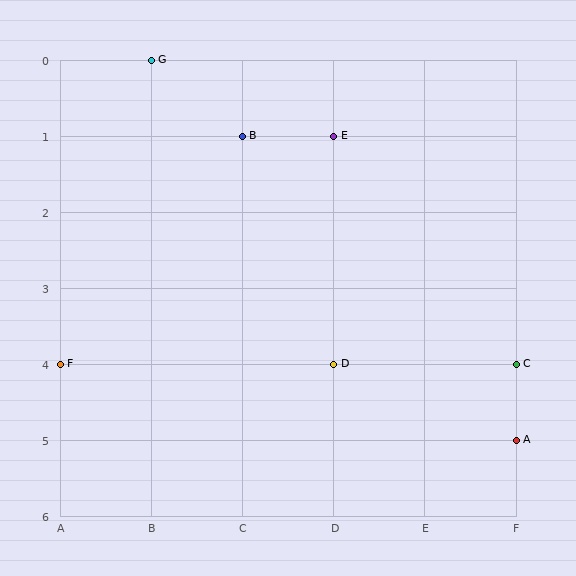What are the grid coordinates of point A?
Point A is at grid coordinates (F, 5).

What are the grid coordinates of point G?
Point G is at grid coordinates (B, 0).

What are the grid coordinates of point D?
Point D is at grid coordinates (D, 4).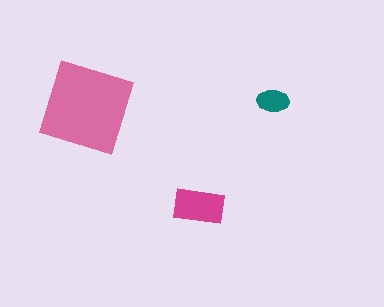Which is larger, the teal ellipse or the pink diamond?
The pink diamond.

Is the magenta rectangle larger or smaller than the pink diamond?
Smaller.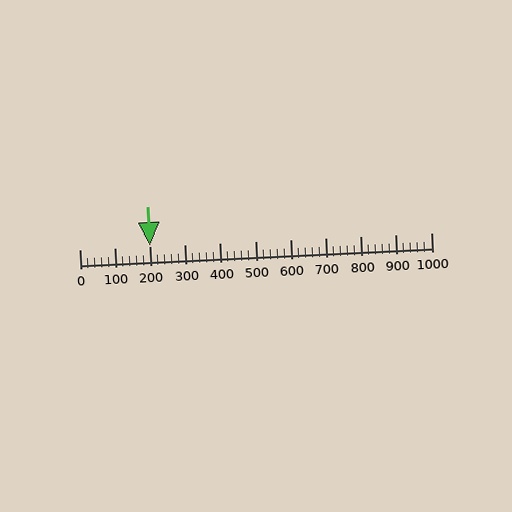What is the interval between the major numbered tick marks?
The major tick marks are spaced 100 units apart.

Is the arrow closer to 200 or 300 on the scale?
The arrow is closer to 200.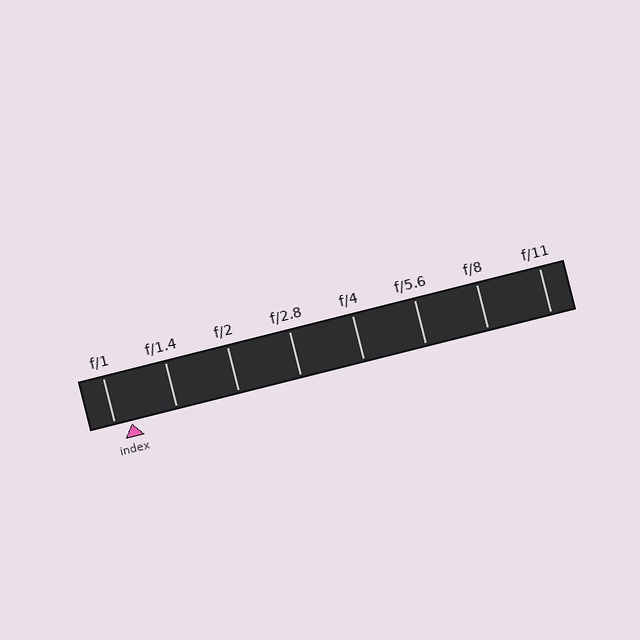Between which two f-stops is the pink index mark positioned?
The index mark is between f/1 and f/1.4.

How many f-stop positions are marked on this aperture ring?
There are 8 f-stop positions marked.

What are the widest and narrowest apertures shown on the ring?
The widest aperture shown is f/1 and the narrowest is f/11.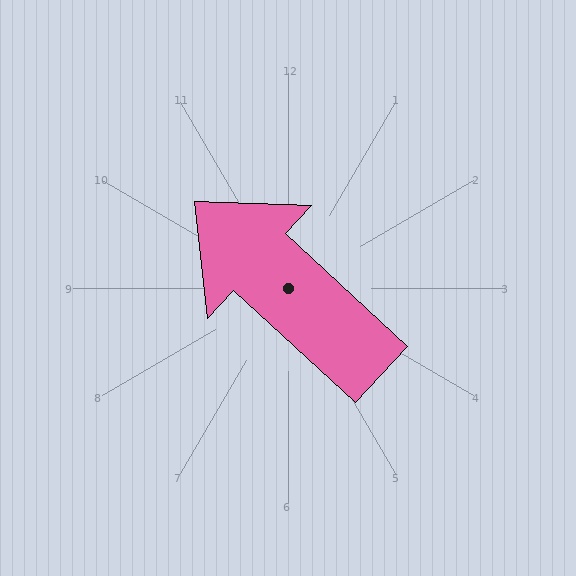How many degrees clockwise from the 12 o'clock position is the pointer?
Approximately 313 degrees.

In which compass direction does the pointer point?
Northwest.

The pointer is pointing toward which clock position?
Roughly 10 o'clock.